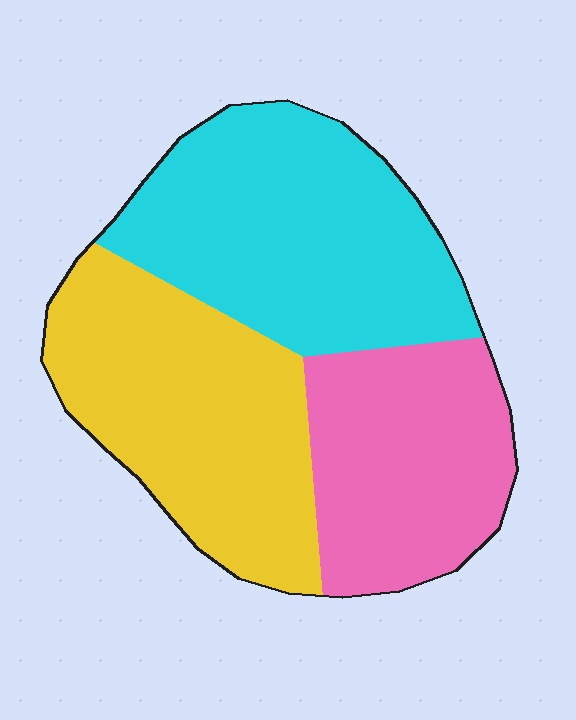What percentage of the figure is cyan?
Cyan covers about 35% of the figure.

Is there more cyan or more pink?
Cyan.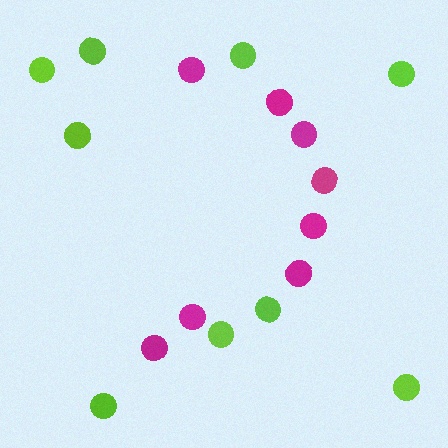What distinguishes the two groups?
There are 2 groups: one group of lime circles (9) and one group of magenta circles (8).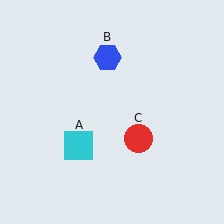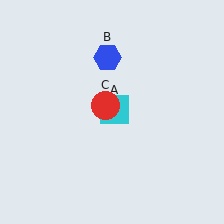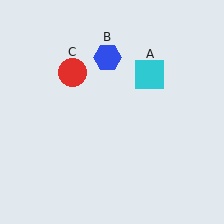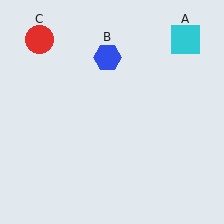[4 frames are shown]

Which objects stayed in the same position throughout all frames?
Blue hexagon (object B) remained stationary.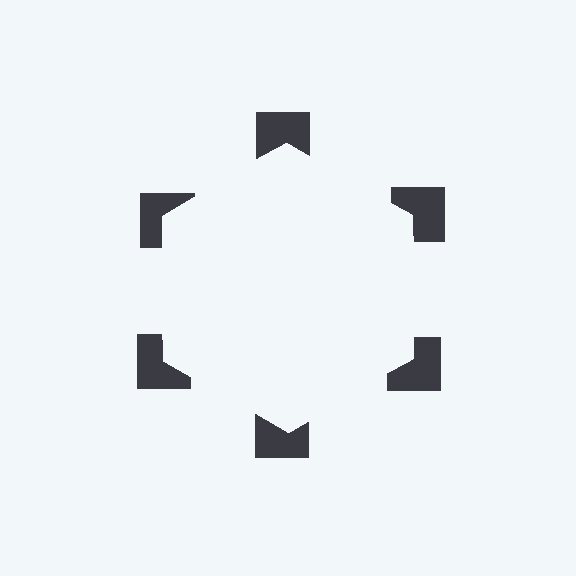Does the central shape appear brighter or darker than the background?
It typically appears slightly brighter than the background, even though no actual brightness change is drawn.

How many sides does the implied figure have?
6 sides.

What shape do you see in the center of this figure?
An illusory hexagon — its edges are inferred from the aligned wedge cuts in the notched squares, not physically drawn.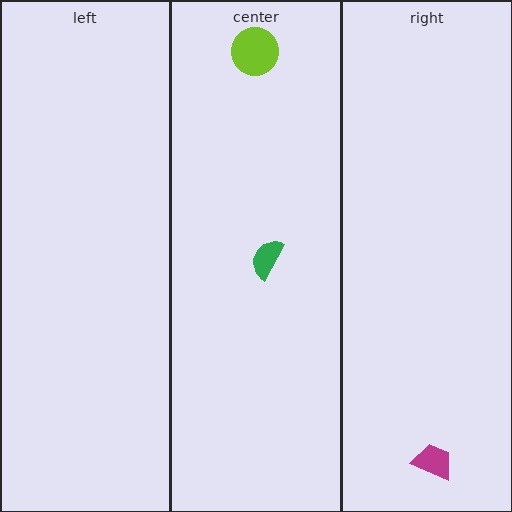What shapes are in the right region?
The magenta trapezoid.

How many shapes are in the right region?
1.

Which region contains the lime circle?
The center region.